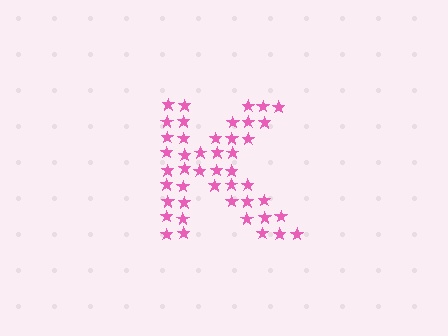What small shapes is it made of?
It is made of small stars.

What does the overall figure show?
The overall figure shows the letter K.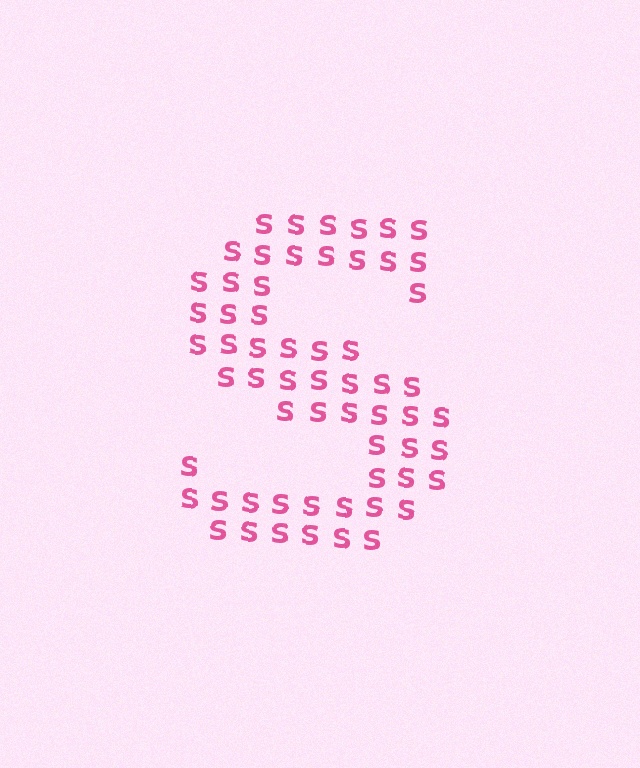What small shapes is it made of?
It is made of small letter S's.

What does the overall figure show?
The overall figure shows the letter S.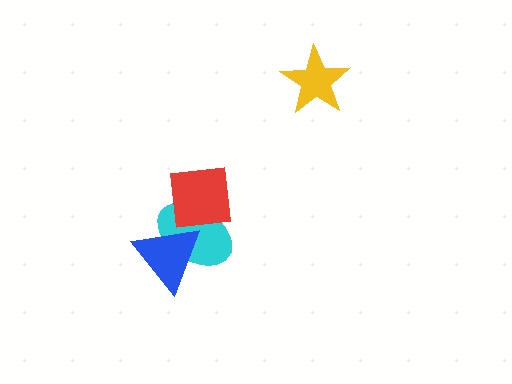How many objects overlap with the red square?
2 objects overlap with the red square.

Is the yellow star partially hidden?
No, no other shape covers it.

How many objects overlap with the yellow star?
0 objects overlap with the yellow star.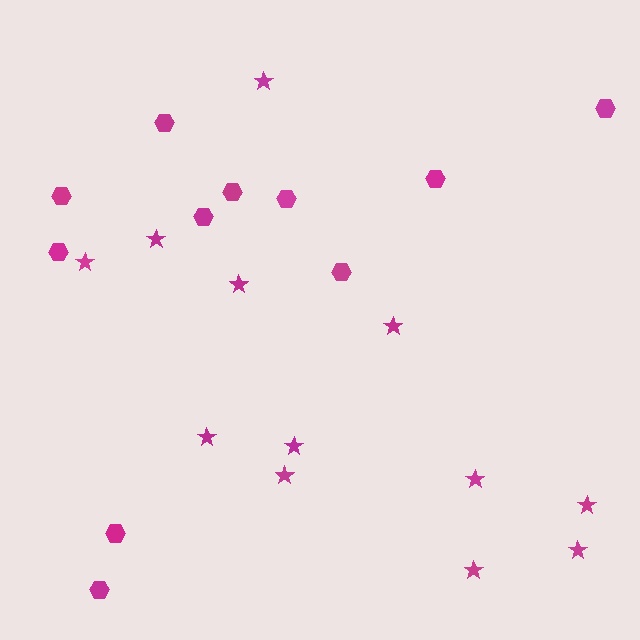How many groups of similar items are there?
There are 2 groups: one group of hexagons (11) and one group of stars (12).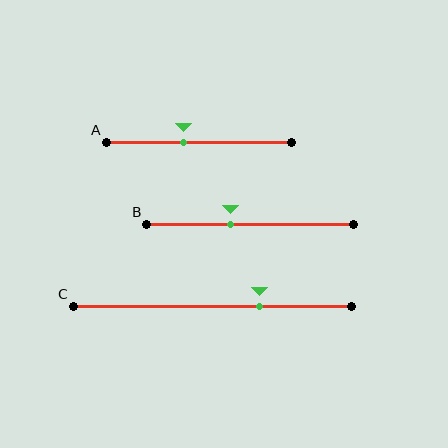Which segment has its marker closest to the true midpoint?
Segment A has its marker closest to the true midpoint.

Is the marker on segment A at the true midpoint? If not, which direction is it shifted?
No, the marker on segment A is shifted to the left by about 8% of the segment length.